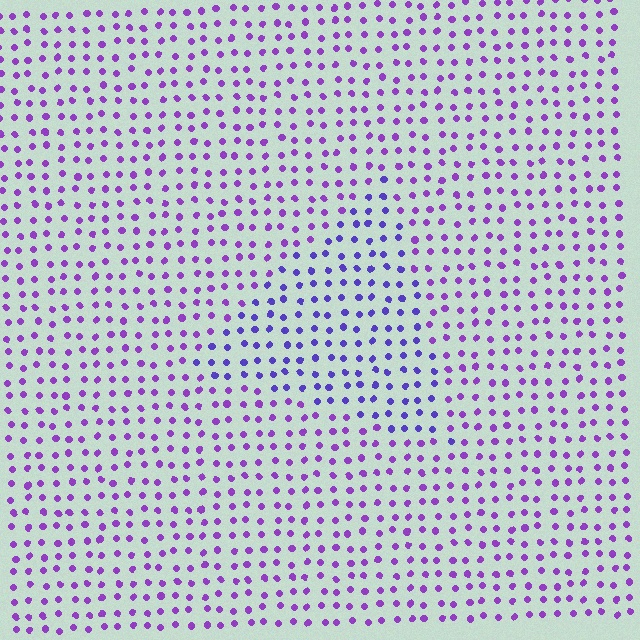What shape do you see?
I see a triangle.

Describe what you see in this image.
The image is filled with small purple elements in a uniform arrangement. A triangle-shaped region is visible where the elements are tinted to a slightly different hue, forming a subtle color boundary.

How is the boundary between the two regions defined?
The boundary is defined purely by a slight shift in hue (about 28 degrees). Spacing, size, and orientation are identical on both sides.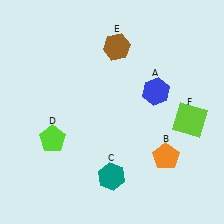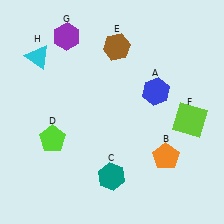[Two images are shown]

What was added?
A purple hexagon (G), a cyan triangle (H) were added in Image 2.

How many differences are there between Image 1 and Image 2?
There are 2 differences between the two images.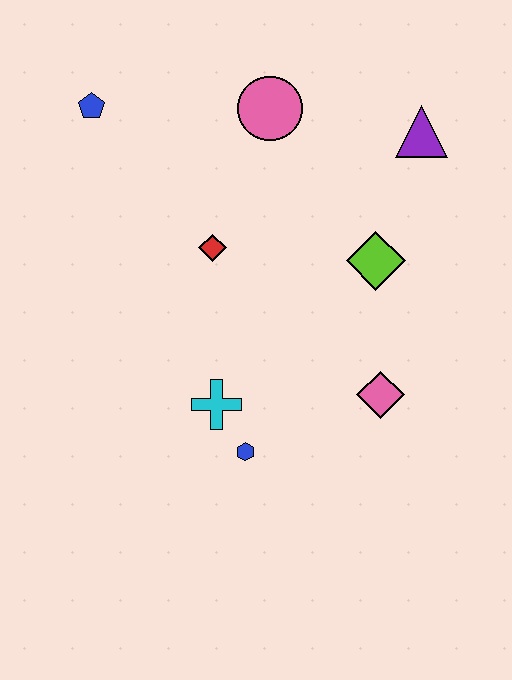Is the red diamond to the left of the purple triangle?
Yes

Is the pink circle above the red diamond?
Yes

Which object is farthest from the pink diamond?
The blue pentagon is farthest from the pink diamond.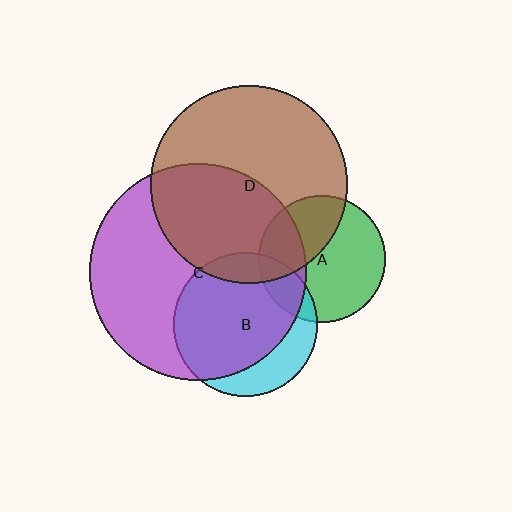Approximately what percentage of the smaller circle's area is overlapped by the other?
Approximately 45%.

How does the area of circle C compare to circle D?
Approximately 1.2 times.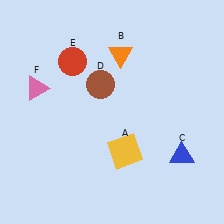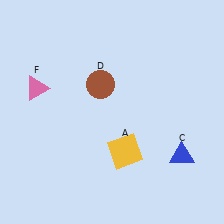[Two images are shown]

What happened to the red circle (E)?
The red circle (E) was removed in Image 2. It was in the top-left area of Image 1.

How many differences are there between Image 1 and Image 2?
There are 2 differences between the two images.